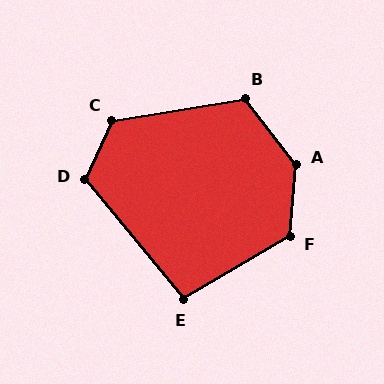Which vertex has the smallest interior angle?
E, at approximately 99 degrees.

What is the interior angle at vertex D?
Approximately 117 degrees (obtuse).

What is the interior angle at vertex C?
Approximately 123 degrees (obtuse).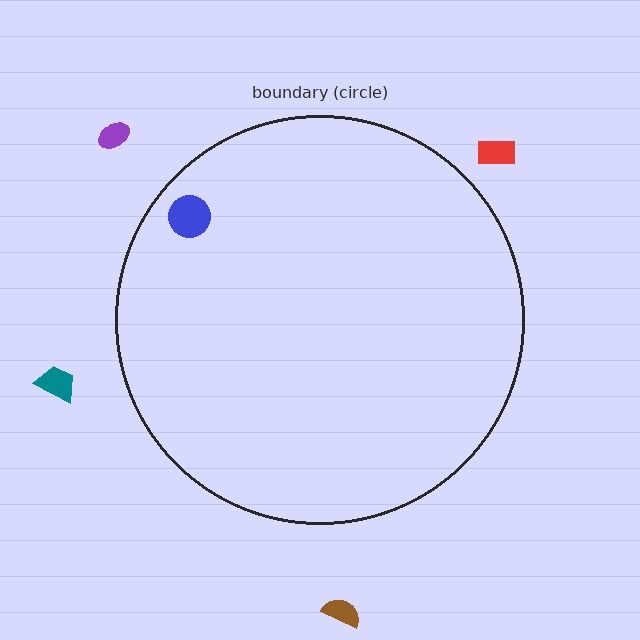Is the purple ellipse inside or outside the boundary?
Outside.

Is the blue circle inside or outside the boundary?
Inside.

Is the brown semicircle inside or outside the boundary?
Outside.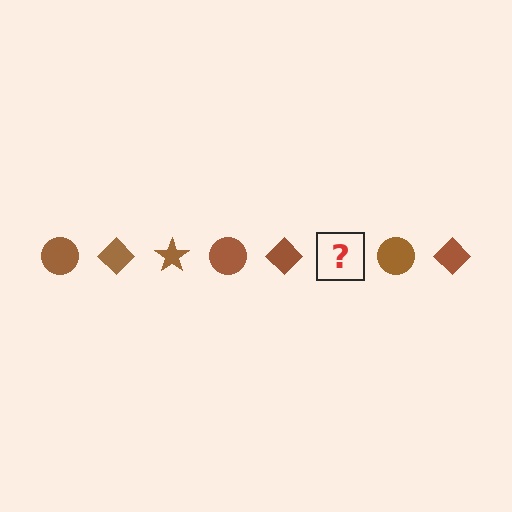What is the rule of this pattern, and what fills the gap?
The rule is that the pattern cycles through circle, diamond, star shapes in brown. The gap should be filled with a brown star.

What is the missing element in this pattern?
The missing element is a brown star.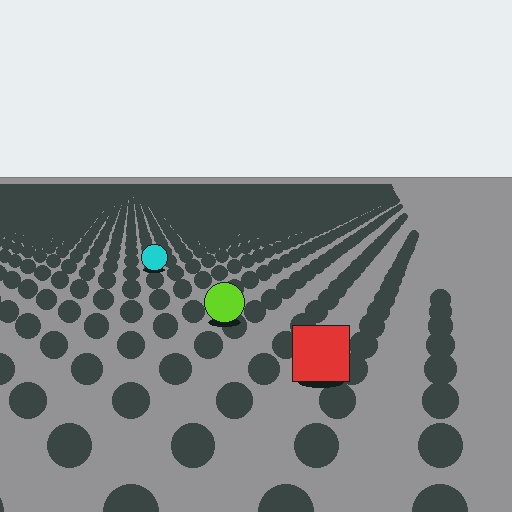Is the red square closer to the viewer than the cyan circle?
Yes. The red square is closer — you can tell from the texture gradient: the ground texture is coarser near it.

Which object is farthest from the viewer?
The cyan circle is farthest from the viewer. It appears smaller and the ground texture around it is denser.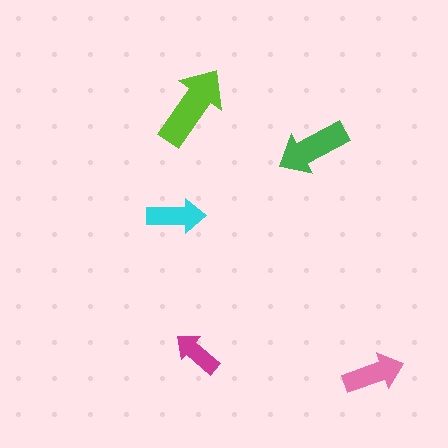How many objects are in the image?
There are 5 objects in the image.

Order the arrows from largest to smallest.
the lime one, the green one, the pink one, the cyan one, the magenta one.